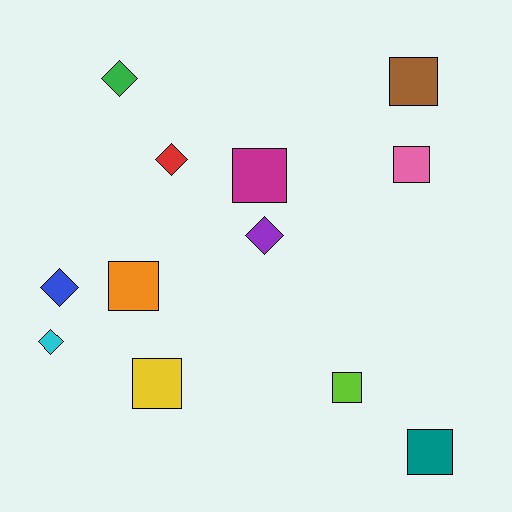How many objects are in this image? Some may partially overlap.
There are 12 objects.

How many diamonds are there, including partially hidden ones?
There are 5 diamonds.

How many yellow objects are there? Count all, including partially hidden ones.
There is 1 yellow object.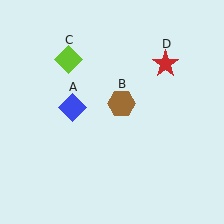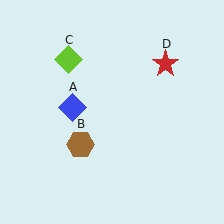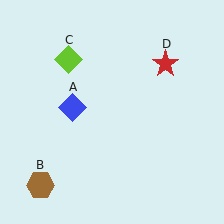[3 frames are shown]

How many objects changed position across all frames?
1 object changed position: brown hexagon (object B).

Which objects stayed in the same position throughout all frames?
Blue diamond (object A) and lime diamond (object C) and red star (object D) remained stationary.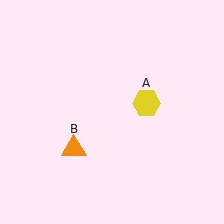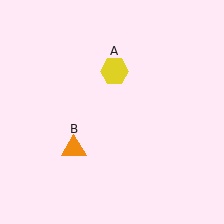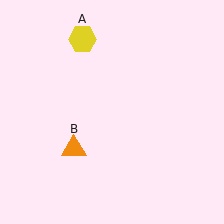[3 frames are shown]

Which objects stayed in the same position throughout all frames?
Orange triangle (object B) remained stationary.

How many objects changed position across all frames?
1 object changed position: yellow hexagon (object A).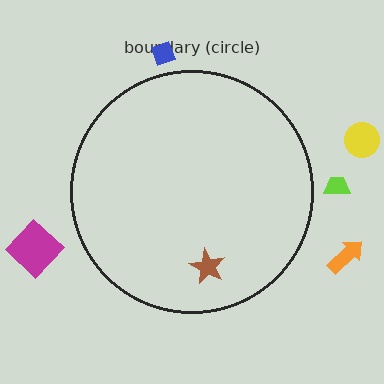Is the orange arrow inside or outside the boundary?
Outside.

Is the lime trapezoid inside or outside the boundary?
Outside.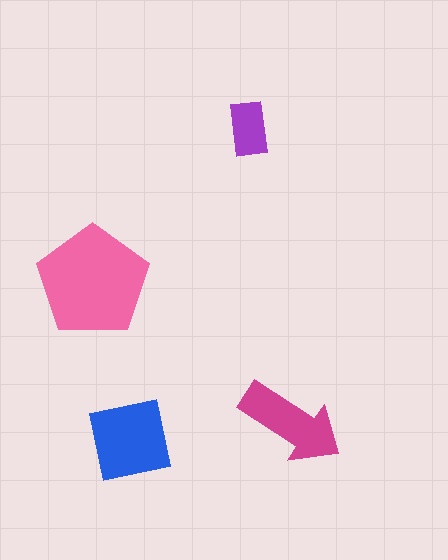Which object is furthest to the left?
The pink pentagon is leftmost.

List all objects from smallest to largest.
The purple rectangle, the magenta arrow, the blue square, the pink pentagon.